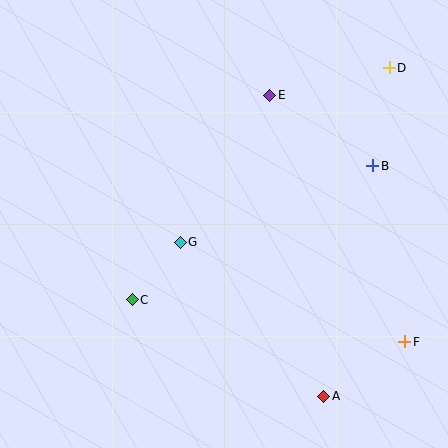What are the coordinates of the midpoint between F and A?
The midpoint between F and A is at (364, 369).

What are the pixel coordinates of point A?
Point A is at (324, 396).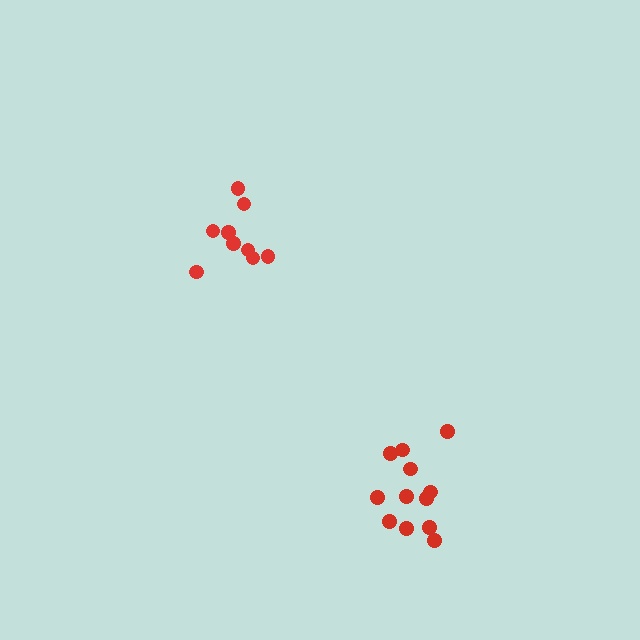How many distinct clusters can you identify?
There are 2 distinct clusters.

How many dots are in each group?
Group 1: 12 dots, Group 2: 9 dots (21 total).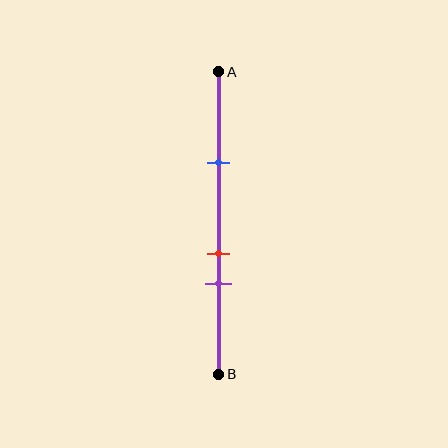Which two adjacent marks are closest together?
The red and purple marks are the closest adjacent pair.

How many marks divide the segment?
There are 3 marks dividing the segment.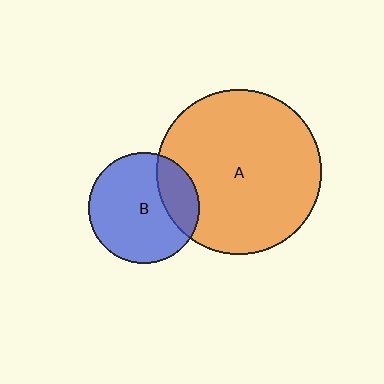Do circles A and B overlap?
Yes.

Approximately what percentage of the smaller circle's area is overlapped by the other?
Approximately 25%.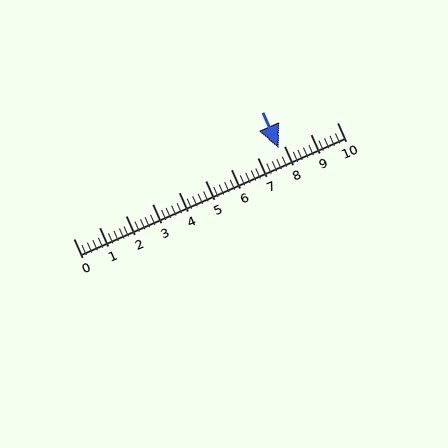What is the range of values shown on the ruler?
The ruler shows values from 0 to 10.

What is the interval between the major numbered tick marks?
The major tick marks are spaced 1 units apart.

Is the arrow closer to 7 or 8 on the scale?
The arrow is closer to 8.